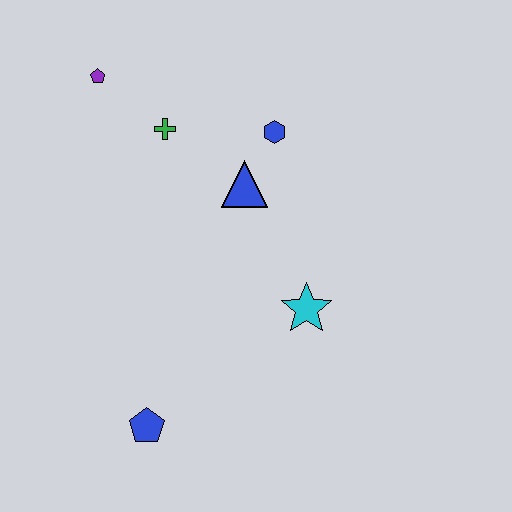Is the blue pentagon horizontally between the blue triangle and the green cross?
No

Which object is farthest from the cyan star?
The purple pentagon is farthest from the cyan star.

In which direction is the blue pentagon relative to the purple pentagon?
The blue pentagon is below the purple pentagon.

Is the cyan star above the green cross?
No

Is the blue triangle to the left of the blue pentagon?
No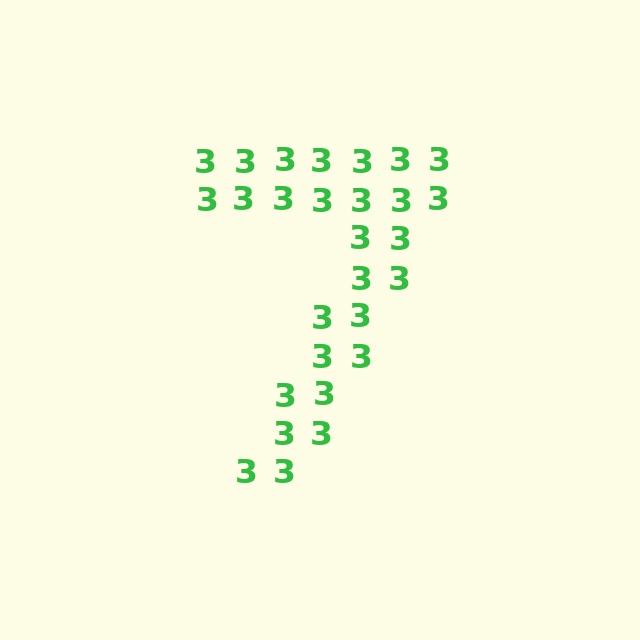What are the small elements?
The small elements are digit 3's.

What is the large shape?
The large shape is the digit 7.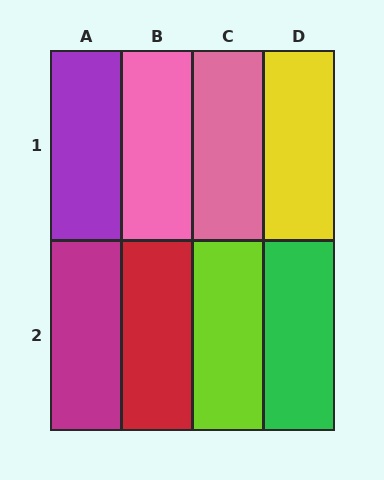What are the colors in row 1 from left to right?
Purple, pink, pink, yellow.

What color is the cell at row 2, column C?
Lime.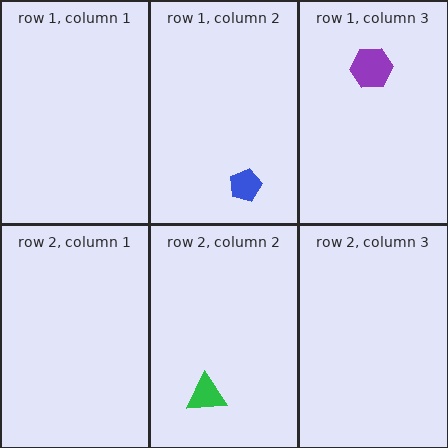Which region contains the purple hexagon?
The row 1, column 3 region.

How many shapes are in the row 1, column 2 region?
1.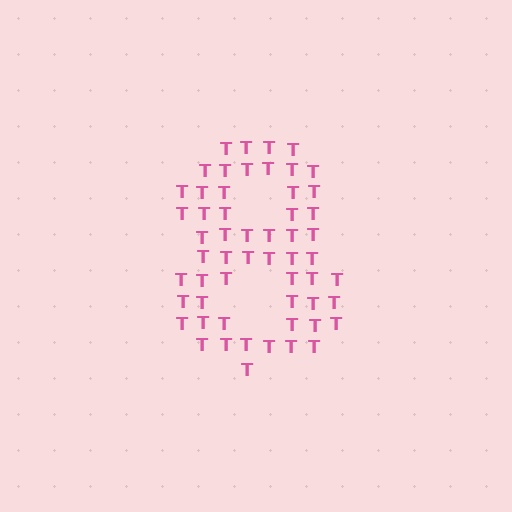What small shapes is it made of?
It is made of small letter T's.